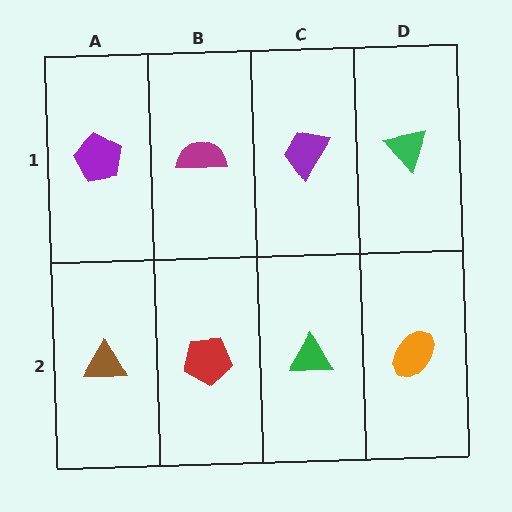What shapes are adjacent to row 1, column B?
A red pentagon (row 2, column B), a purple pentagon (row 1, column A), a purple trapezoid (row 1, column C).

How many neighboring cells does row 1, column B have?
3.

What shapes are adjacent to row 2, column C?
A purple trapezoid (row 1, column C), a red pentagon (row 2, column B), an orange ellipse (row 2, column D).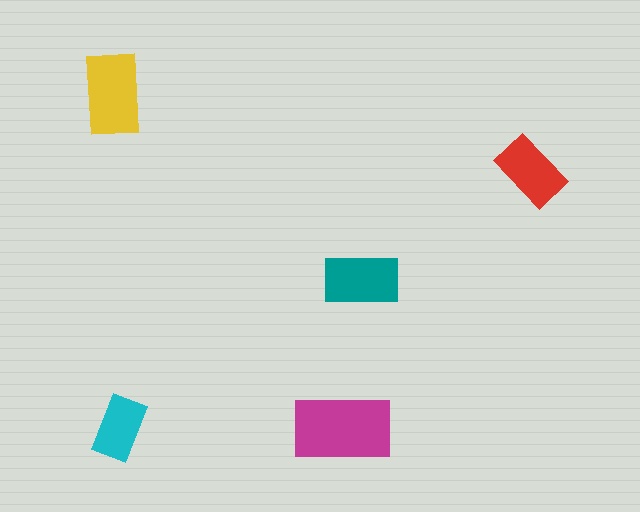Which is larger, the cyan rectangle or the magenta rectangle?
The magenta one.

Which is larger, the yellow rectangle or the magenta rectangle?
The magenta one.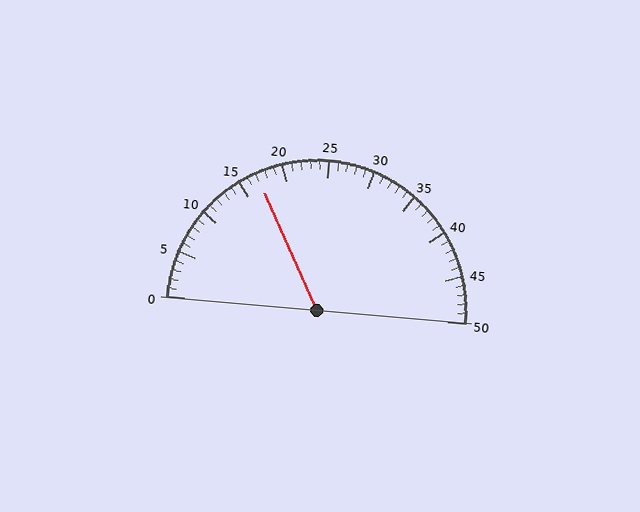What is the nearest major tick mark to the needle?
The nearest major tick mark is 15.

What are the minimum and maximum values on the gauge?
The gauge ranges from 0 to 50.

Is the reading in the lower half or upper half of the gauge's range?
The reading is in the lower half of the range (0 to 50).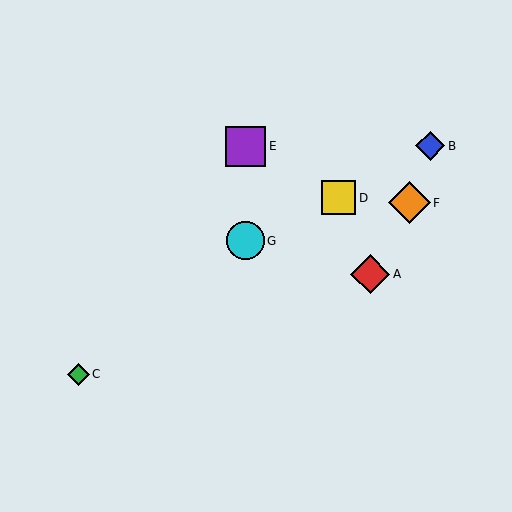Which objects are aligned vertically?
Objects E, G are aligned vertically.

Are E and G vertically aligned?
Yes, both are at x≈245.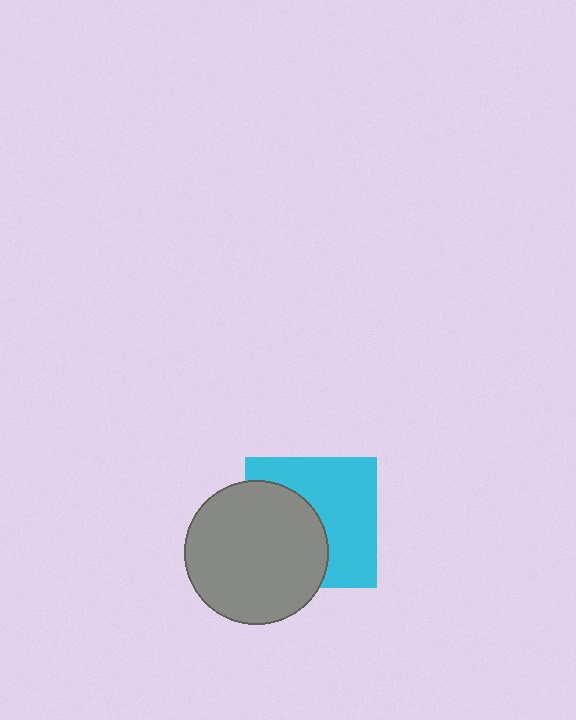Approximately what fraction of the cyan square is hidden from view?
Roughly 45% of the cyan square is hidden behind the gray circle.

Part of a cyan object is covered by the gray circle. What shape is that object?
It is a square.